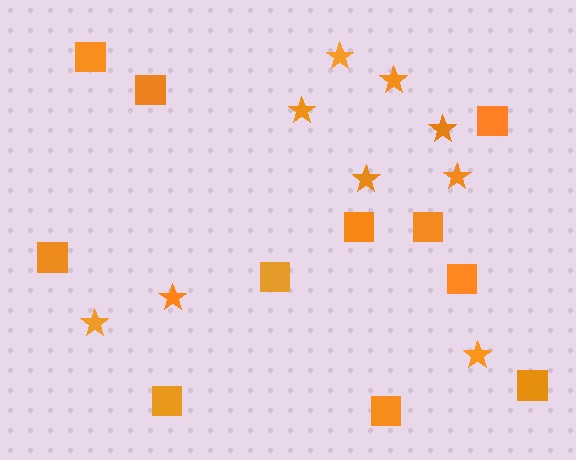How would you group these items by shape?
There are 2 groups: one group of stars (9) and one group of squares (11).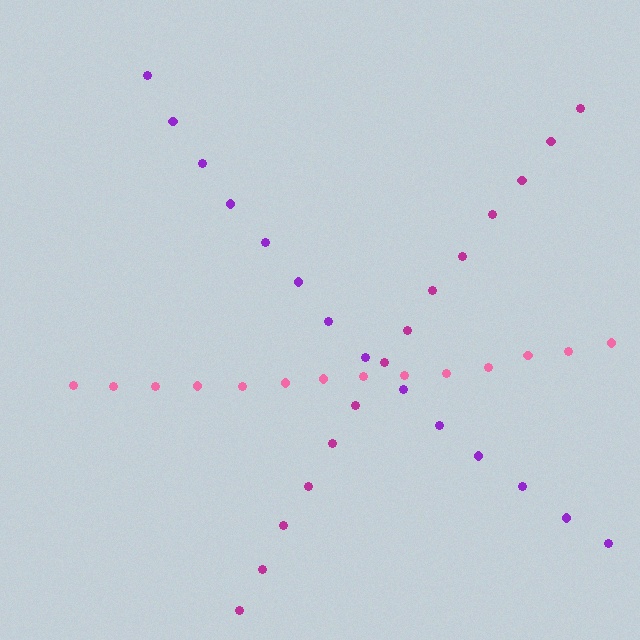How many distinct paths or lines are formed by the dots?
There are 3 distinct paths.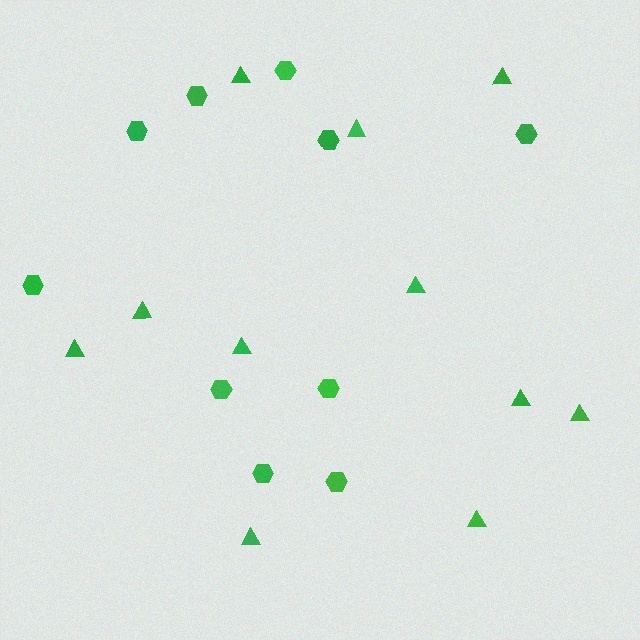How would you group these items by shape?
There are 2 groups: one group of hexagons (10) and one group of triangles (11).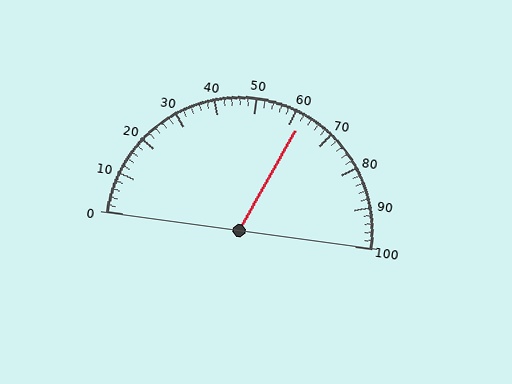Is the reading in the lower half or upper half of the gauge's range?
The reading is in the upper half of the range (0 to 100).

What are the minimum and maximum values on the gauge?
The gauge ranges from 0 to 100.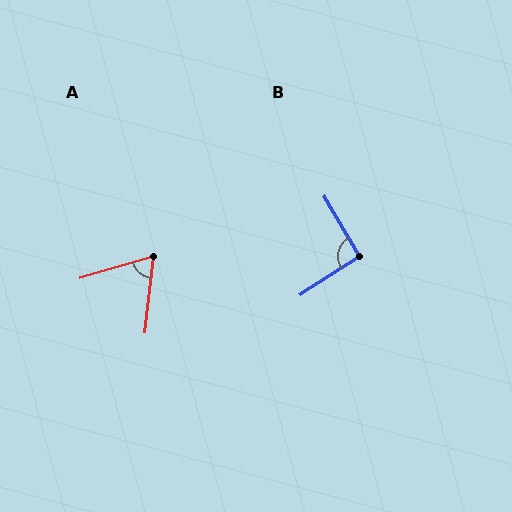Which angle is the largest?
B, at approximately 92 degrees.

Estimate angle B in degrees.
Approximately 92 degrees.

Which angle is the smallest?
A, at approximately 68 degrees.